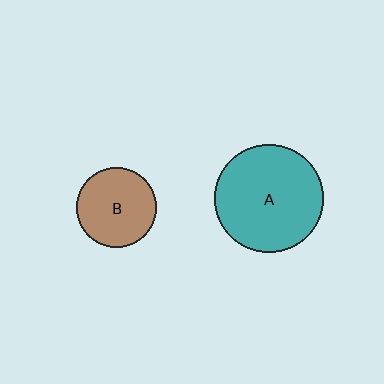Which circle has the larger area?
Circle A (teal).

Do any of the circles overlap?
No, none of the circles overlap.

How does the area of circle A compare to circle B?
Approximately 1.8 times.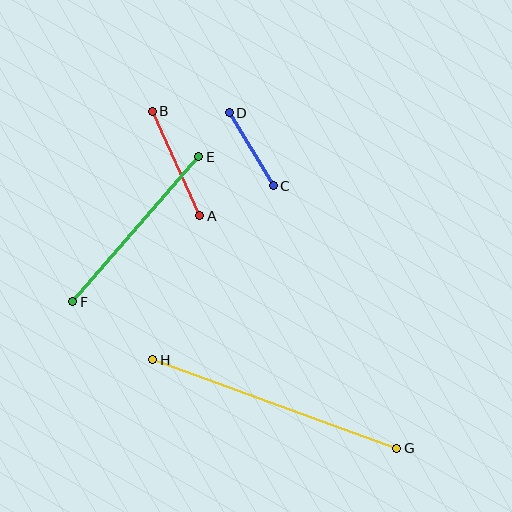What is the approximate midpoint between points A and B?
The midpoint is at approximately (176, 163) pixels.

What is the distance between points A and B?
The distance is approximately 115 pixels.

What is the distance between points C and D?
The distance is approximately 85 pixels.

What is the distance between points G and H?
The distance is approximately 260 pixels.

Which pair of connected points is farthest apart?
Points G and H are farthest apart.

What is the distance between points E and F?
The distance is approximately 192 pixels.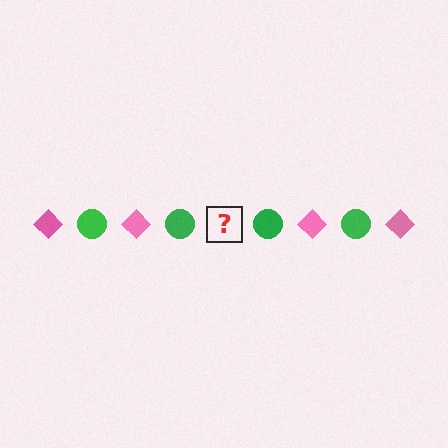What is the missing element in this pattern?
The missing element is a pink diamond.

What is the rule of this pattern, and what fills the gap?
The rule is that the pattern alternates between pink diamond and green circle. The gap should be filled with a pink diamond.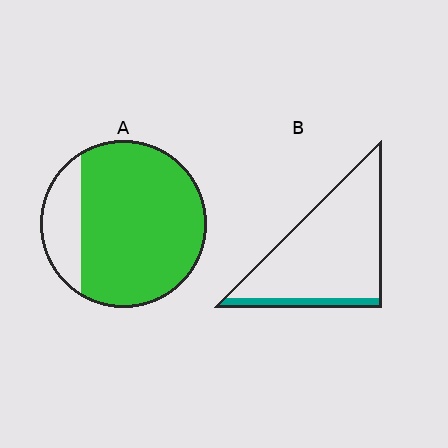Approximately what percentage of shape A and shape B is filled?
A is approximately 80% and B is approximately 10%.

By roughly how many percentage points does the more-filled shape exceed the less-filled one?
By roughly 70 percentage points (A over B).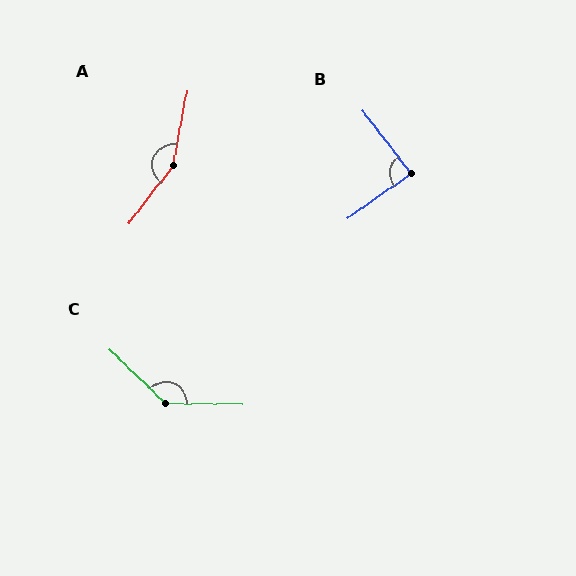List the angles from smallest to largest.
B (88°), C (137°), A (153°).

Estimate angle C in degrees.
Approximately 137 degrees.